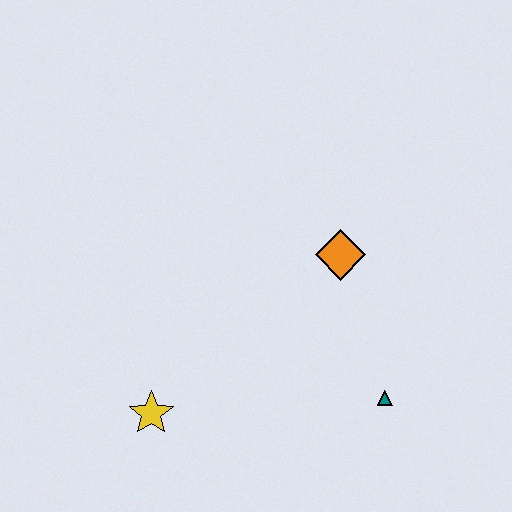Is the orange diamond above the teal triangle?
Yes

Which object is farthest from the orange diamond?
The yellow star is farthest from the orange diamond.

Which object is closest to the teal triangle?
The orange diamond is closest to the teal triangle.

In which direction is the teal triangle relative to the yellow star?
The teal triangle is to the right of the yellow star.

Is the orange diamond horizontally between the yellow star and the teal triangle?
Yes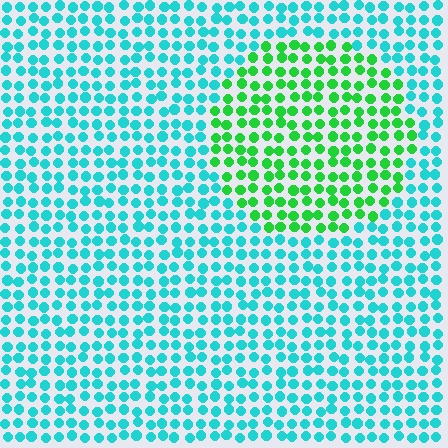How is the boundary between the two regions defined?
The boundary is defined purely by a slight shift in hue (about 51 degrees). Spacing, size, and orientation are identical on both sides.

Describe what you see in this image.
The image is filled with small cyan elements in a uniform arrangement. A circle-shaped region is visible where the elements are tinted to a slightly different hue, forming a subtle color boundary.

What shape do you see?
I see a circle.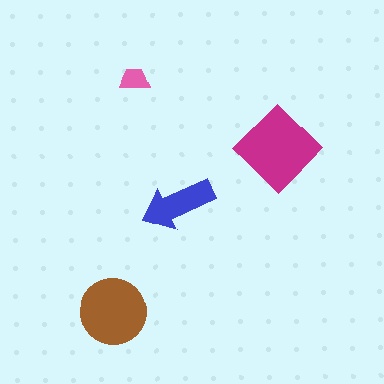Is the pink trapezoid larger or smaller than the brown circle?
Smaller.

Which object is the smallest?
The pink trapezoid.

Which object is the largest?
The magenta diamond.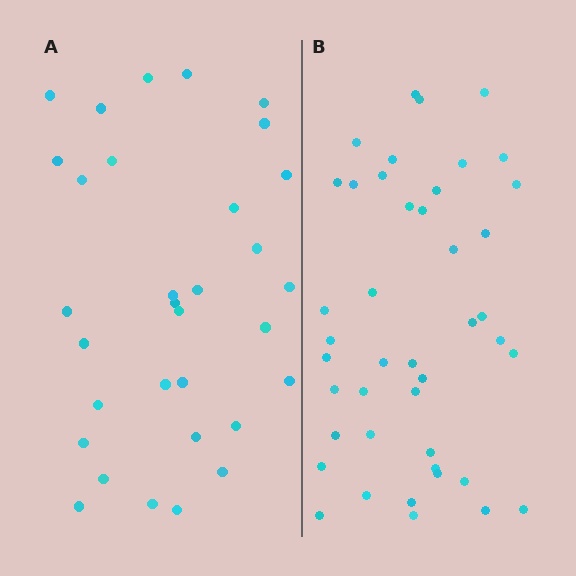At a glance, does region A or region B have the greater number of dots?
Region B (the right region) has more dots.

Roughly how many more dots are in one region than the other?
Region B has roughly 12 or so more dots than region A.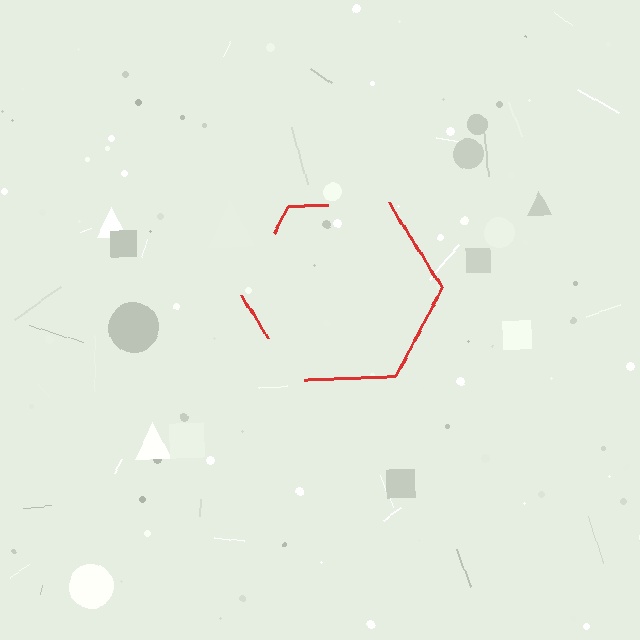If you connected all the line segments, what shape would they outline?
They would outline a hexagon.